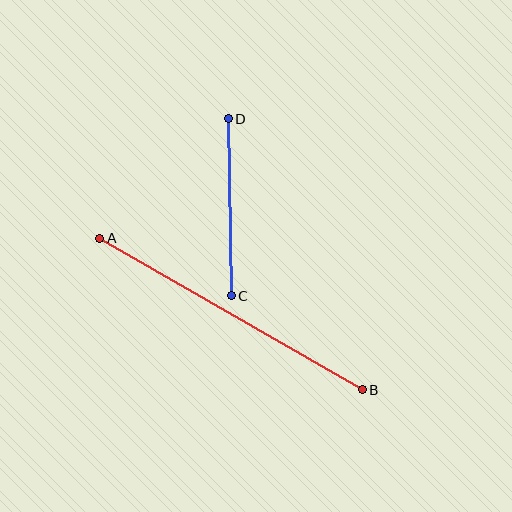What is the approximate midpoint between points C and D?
The midpoint is at approximately (230, 207) pixels.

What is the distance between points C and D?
The distance is approximately 177 pixels.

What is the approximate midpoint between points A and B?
The midpoint is at approximately (231, 314) pixels.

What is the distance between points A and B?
The distance is approximately 303 pixels.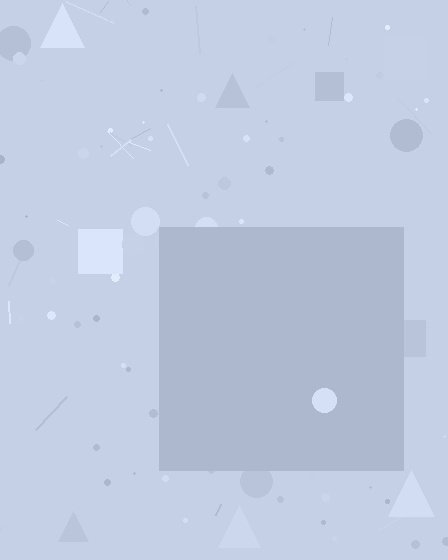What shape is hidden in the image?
A square is hidden in the image.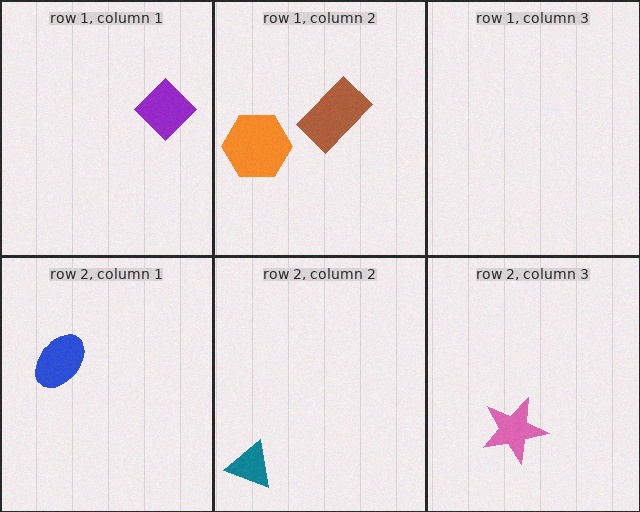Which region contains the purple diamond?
The row 1, column 1 region.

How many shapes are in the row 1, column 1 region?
1.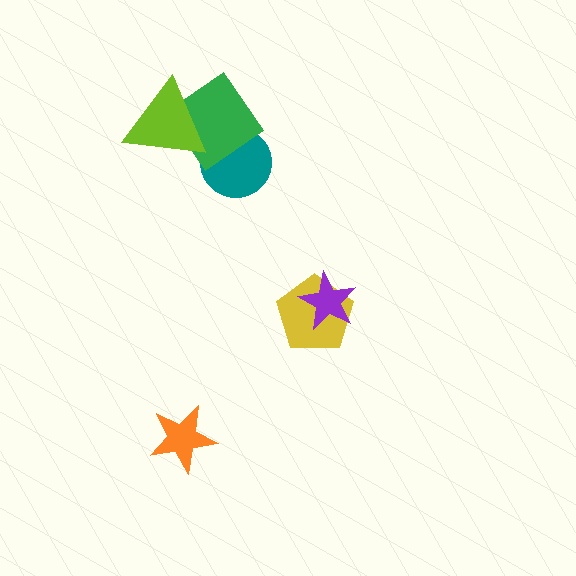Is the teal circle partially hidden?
Yes, it is partially covered by another shape.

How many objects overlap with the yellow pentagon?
1 object overlaps with the yellow pentagon.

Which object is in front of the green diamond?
The lime triangle is in front of the green diamond.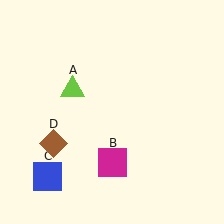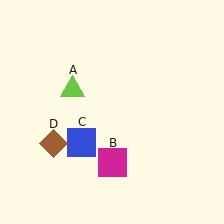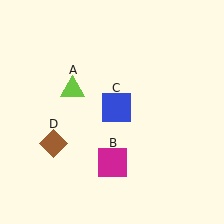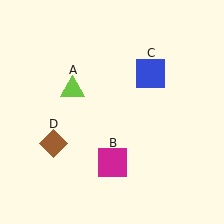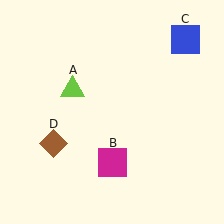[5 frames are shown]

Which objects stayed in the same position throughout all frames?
Lime triangle (object A) and magenta square (object B) and brown diamond (object D) remained stationary.